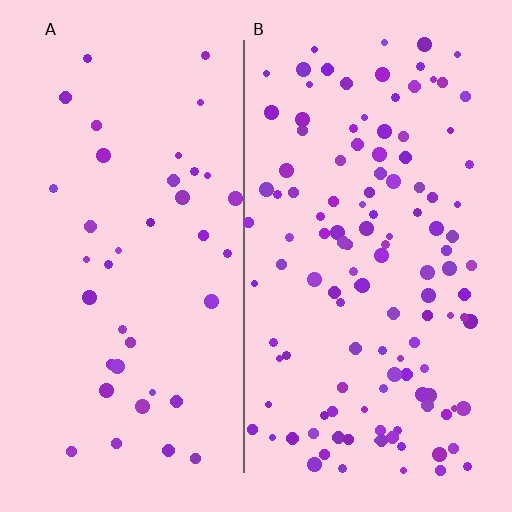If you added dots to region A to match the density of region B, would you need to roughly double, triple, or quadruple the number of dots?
Approximately triple.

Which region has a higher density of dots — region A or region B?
B (the right).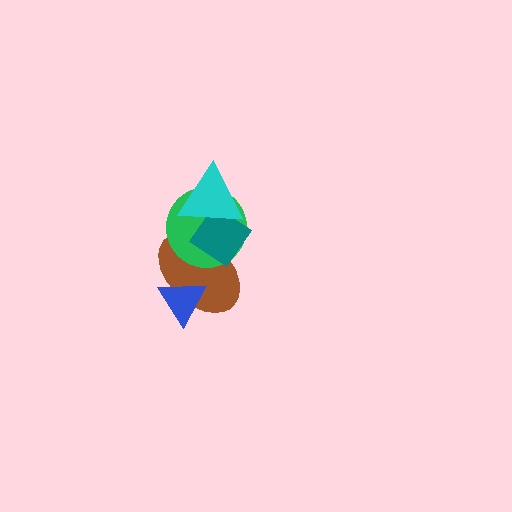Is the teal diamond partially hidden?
Yes, it is partially covered by another shape.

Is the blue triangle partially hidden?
No, no other shape covers it.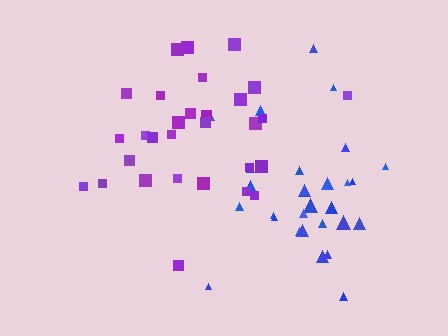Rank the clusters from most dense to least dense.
blue, purple.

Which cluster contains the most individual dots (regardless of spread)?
Purple (30).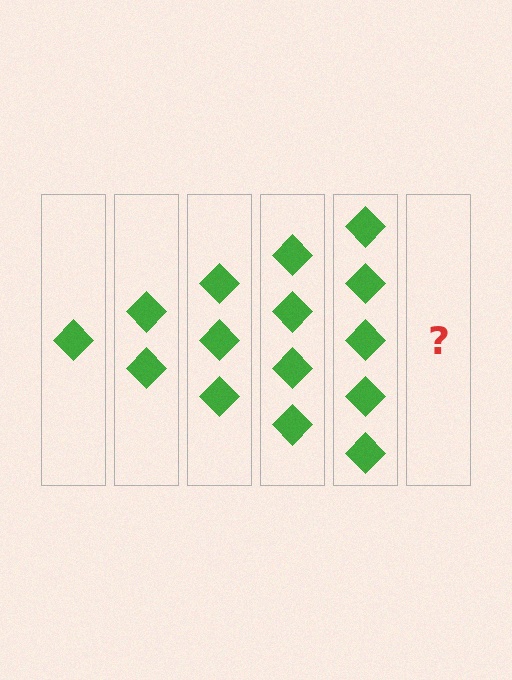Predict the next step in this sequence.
The next step is 6 diamonds.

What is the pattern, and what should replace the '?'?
The pattern is that each step adds one more diamond. The '?' should be 6 diamonds.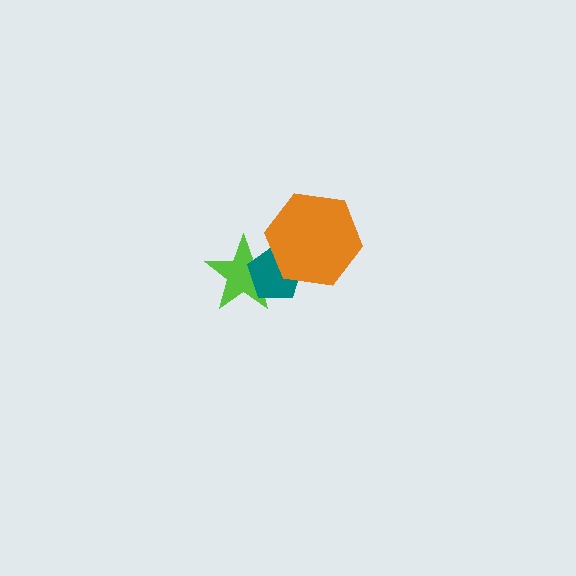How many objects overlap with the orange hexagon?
2 objects overlap with the orange hexagon.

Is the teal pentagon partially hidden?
Yes, it is partially covered by another shape.